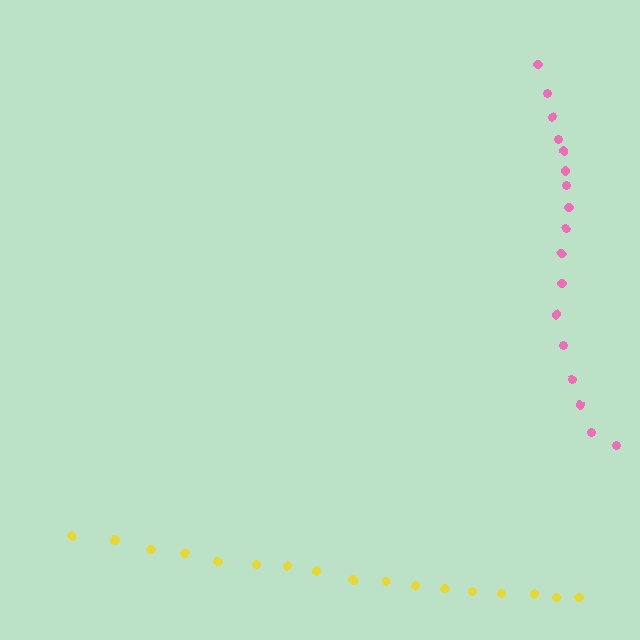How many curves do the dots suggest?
There are 2 distinct paths.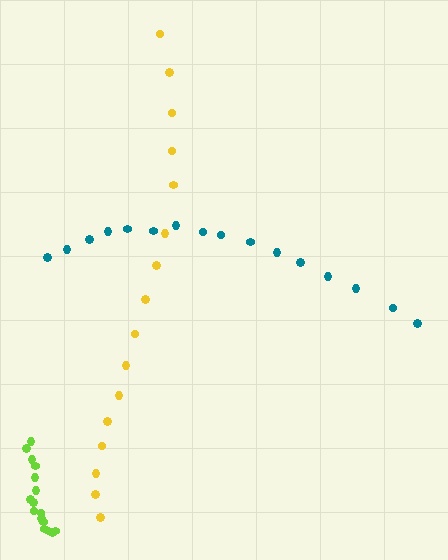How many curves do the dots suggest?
There are 3 distinct paths.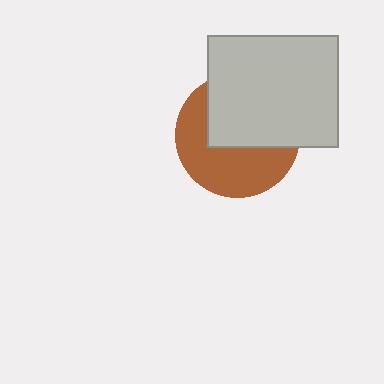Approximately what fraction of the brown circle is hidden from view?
Roughly 49% of the brown circle is hidden behind the light gray rectangle.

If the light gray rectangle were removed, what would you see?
You would see the complete brown circle.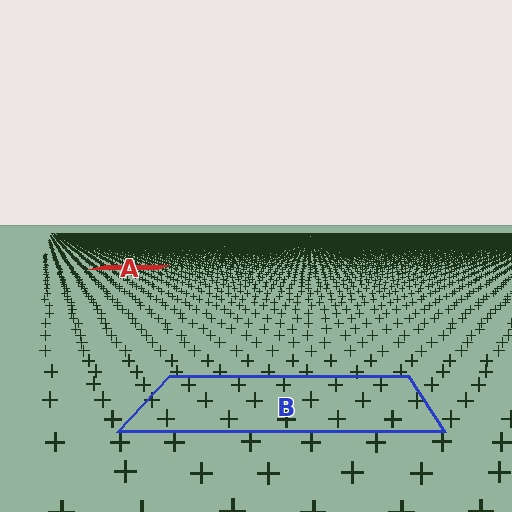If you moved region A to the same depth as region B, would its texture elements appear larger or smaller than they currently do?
They would appear larger. At a closer depth, the same texture elements are projected at a bigger on-screen size.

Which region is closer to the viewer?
Region B is closer. The texture elements there are larger and more spread out.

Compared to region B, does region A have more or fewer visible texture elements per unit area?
Region A has more texture elements per unit area — they are packed more densely because it is farther away.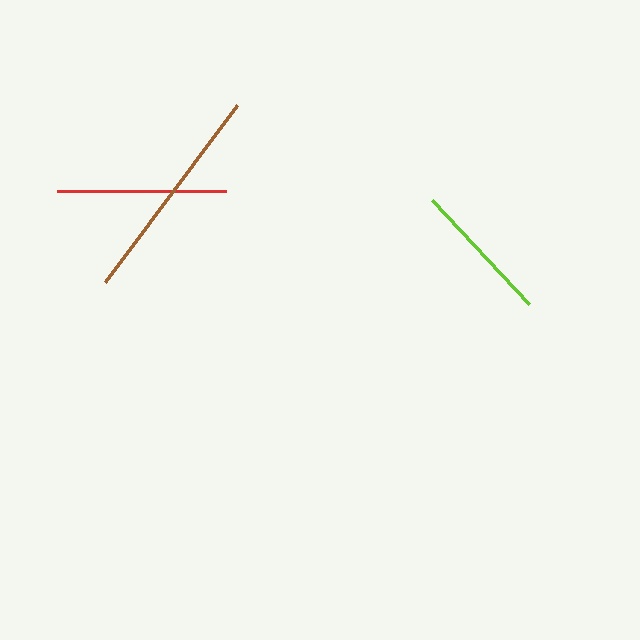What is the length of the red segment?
The red segment is approximately 169 pixels long.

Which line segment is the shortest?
The lime line is the shortest at approximately 141 pixels.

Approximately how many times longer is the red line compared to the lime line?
The red line is approximately 1.2 times the length of the lime line.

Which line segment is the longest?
The brown line is the longest at approximately 221 pixels.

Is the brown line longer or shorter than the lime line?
The brown line is longer than the lime line.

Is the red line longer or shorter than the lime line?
The red line is longer than the lime line.